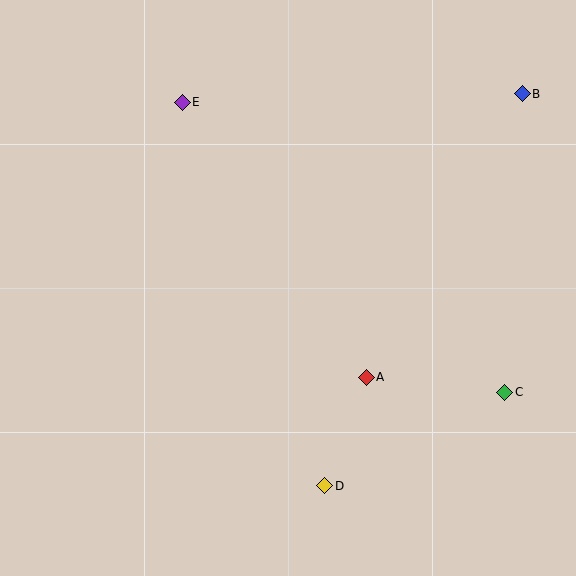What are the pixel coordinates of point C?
Point C is at (505, 392).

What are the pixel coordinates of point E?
Point E is at (182, 102).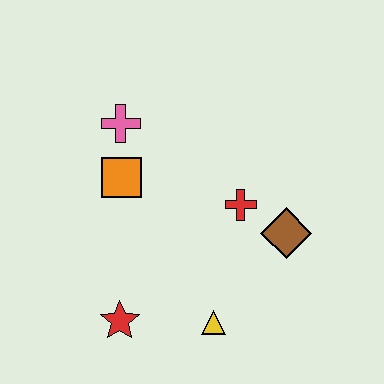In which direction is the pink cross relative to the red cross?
The pink cross is to the left of the red cross.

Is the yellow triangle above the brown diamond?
No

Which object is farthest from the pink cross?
The yellow triangle is farthest from the pink cross.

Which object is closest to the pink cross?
The orange square is closest to the pink cross.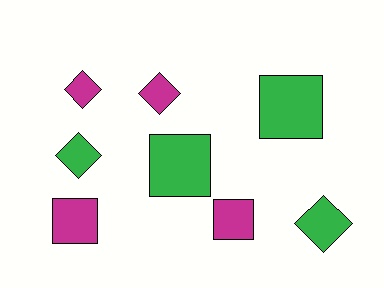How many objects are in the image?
There are 8 objects.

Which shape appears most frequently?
Diamond, with 4 objects.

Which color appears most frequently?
Green, with 4 objects.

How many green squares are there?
There are 2 green squares.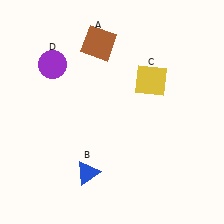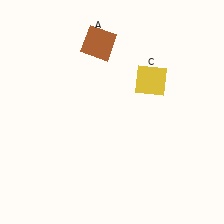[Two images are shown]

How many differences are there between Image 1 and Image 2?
There are 2 differences between the two images.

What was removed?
The purple circle (D), the blue triangle (B) were removed in Image 2.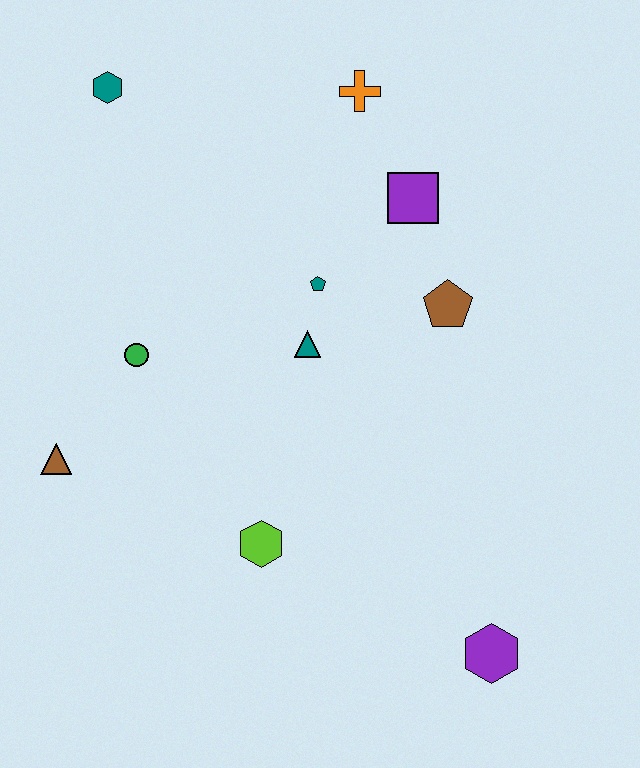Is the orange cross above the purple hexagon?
Yes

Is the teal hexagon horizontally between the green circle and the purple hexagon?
No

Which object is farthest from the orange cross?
The purple hexagon is farthest from the orange cross.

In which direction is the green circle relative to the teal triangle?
The green circle is to the left of the teal triangle.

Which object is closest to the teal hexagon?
The orange cross is closest to the teal hexagon.